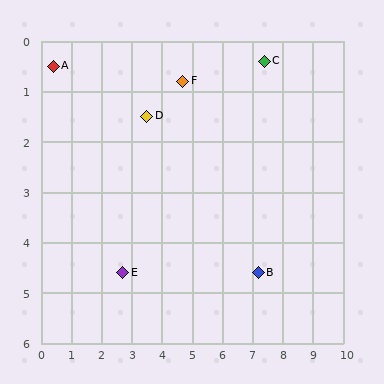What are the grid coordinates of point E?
Point E is at approximately (2.7, 4.6).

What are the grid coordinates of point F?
Point F is at approximately (4.7, 0.8).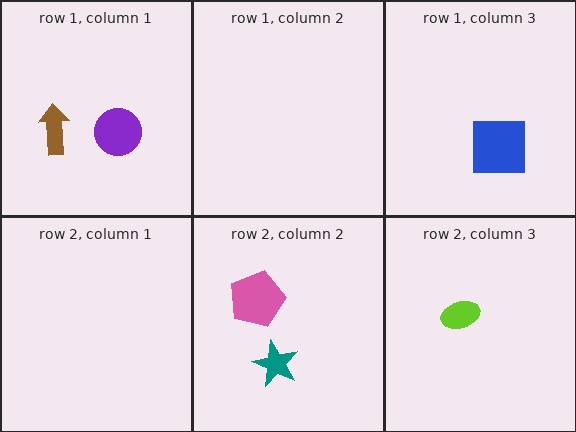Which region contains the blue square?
The row 1, column 3 region.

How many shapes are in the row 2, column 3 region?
1.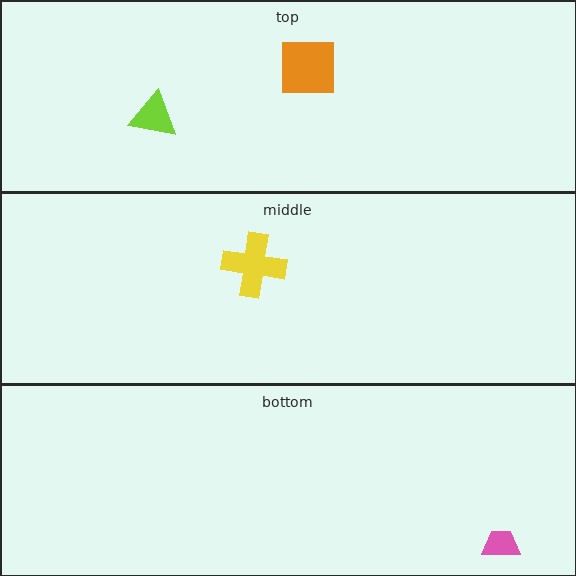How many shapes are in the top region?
2.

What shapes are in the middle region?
The yellow cross.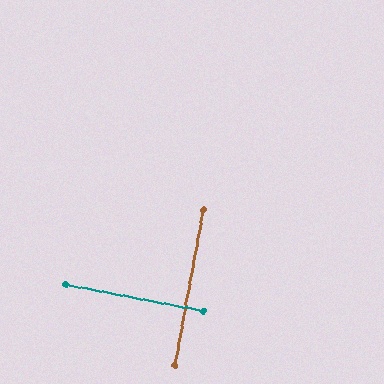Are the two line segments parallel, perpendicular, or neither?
Perpendicular — they meet at approximately 89°.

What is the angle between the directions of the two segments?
Approximately 89 degrees.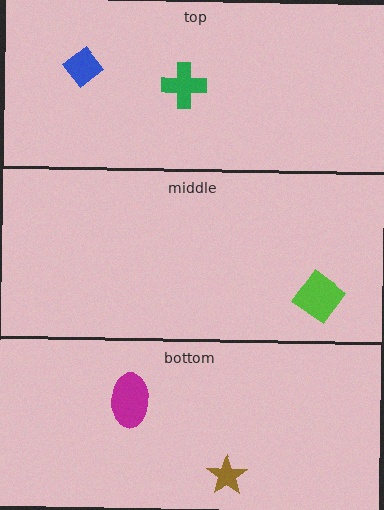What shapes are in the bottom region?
The brown star, the magenta ellipse.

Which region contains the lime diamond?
The middle region.